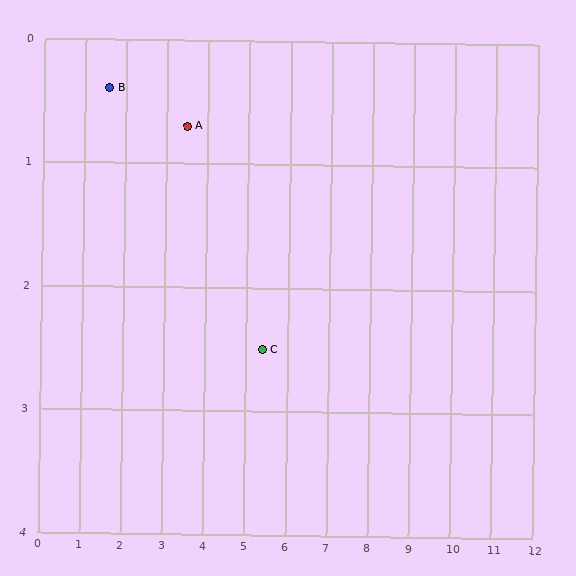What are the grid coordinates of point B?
Point B is at approximately (1.6, 0.4).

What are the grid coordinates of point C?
Point C is at approximately (5.4, 2.5).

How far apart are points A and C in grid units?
Points A and C are about 2.6 grid units apart.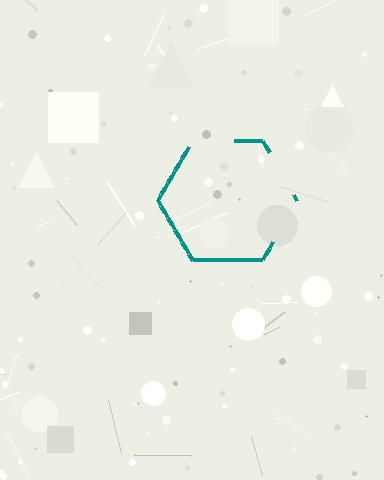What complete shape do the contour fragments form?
The contour fragments form a hexagon.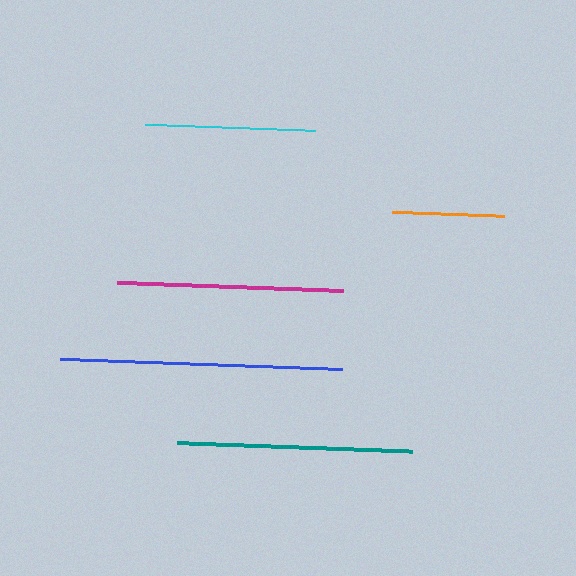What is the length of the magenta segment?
The magenta segment is approximately 226 pixels long.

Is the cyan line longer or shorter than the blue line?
The blue line is longer than the cyan line.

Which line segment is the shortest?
The orange line is the shortest at approximately 111 pixels.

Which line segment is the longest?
The blue line is the longest at approximately 282 pixels.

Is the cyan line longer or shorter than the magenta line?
The magenta line is longer than the cyan line.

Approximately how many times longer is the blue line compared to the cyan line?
The blue line is approximately 1.7 times the length of the cyan line.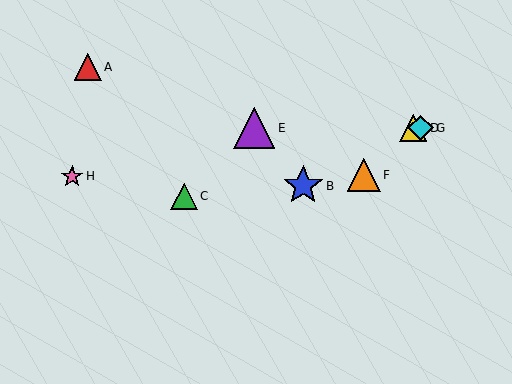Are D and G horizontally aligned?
Yes, both are at y≈128.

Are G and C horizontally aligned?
No, G is at y≈128 and C is at y≈197.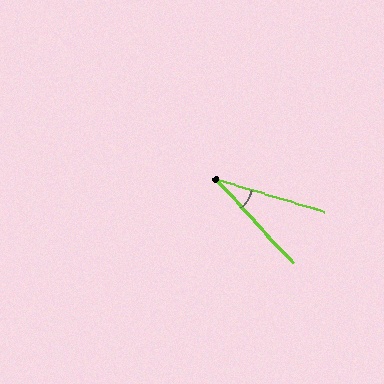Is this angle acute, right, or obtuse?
It is acute.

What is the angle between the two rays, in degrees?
Approximately 30 degrees.